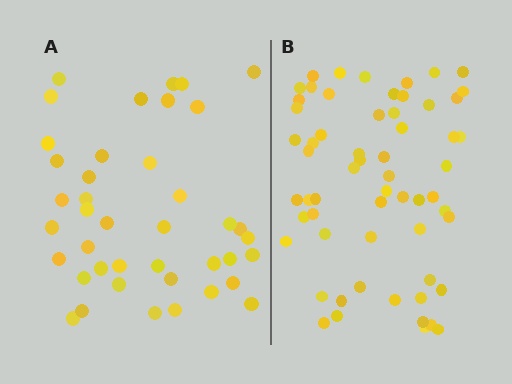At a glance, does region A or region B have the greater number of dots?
Region B (the right region) has more dots.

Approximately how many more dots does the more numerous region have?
Region B has approximately 20 more dots than region A.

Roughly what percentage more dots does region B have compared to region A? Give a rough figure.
About 45% more.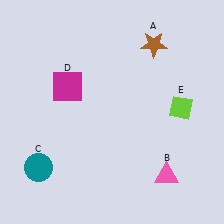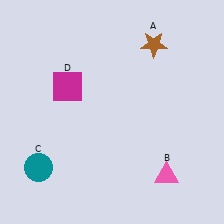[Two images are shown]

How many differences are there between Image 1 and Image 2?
There is 1 difference between the two images.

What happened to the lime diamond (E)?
The lime diamond (E) was removed in Image 2. It was in the top-right area of Image 1.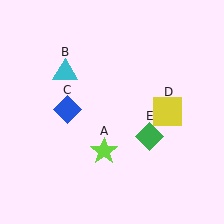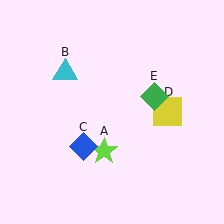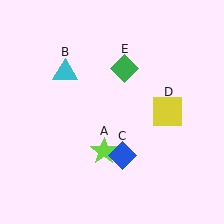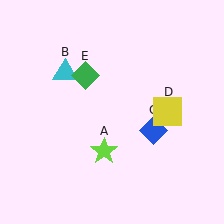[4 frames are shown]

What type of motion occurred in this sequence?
The blue diamond (object C), green diamond (object E) rotated counterclockwise around the center of the scene.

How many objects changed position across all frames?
2 objects changed position: blue diamond (object C), green diamond (object E).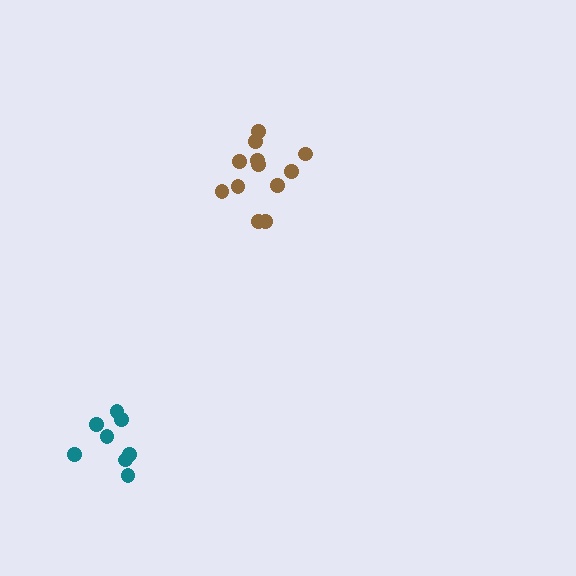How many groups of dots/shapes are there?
There are 2 groups.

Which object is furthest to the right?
The brown cluster is rightmost.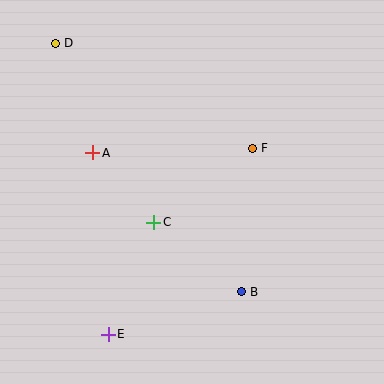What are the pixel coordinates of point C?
Point C is at (154, 222).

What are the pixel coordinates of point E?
Point E is at (108, 334).